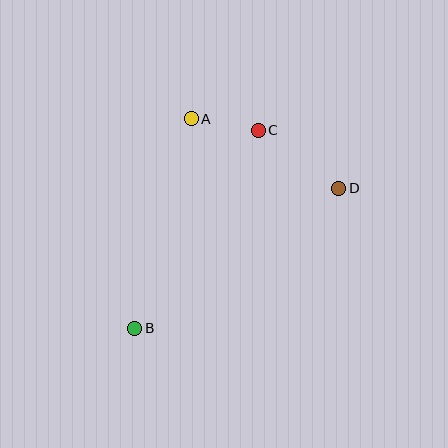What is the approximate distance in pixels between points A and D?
The distance between A and D is approximately 163 pixels.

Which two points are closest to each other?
Points A and C are closest to each other.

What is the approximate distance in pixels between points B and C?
The distance between B and C is approximately 233 pixels.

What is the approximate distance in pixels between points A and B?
The distance between A and B is approximately 217 pixels.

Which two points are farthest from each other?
Points B and D are farthest from each other.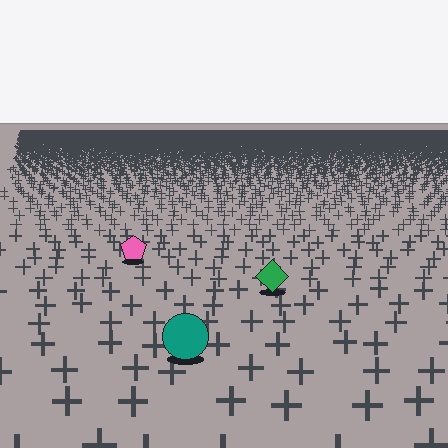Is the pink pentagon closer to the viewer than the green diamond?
No. The green diamond is closer — you can tell from the texture gradient: the ground texture is coarser near it.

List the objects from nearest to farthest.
From nearest to farthest: the teal circle, the green diamond, the pink pentagon.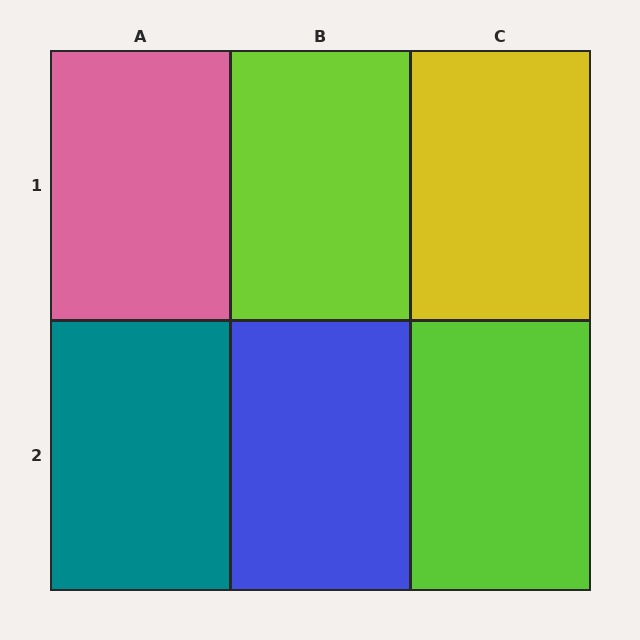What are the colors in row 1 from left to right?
Pink, lime, yellow.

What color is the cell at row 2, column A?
Teal.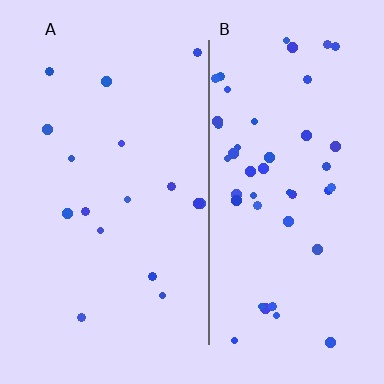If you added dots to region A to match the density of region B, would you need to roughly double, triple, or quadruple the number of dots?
Approximately triple.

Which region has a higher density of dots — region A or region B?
B (the right).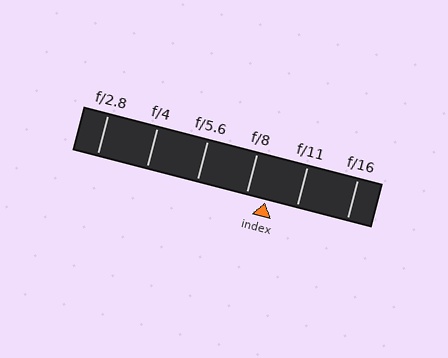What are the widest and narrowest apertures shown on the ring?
The widest aperture shown is f/2.8 and the narrowest is f/16.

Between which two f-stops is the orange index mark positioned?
The index mark is between f/8 and f/11.